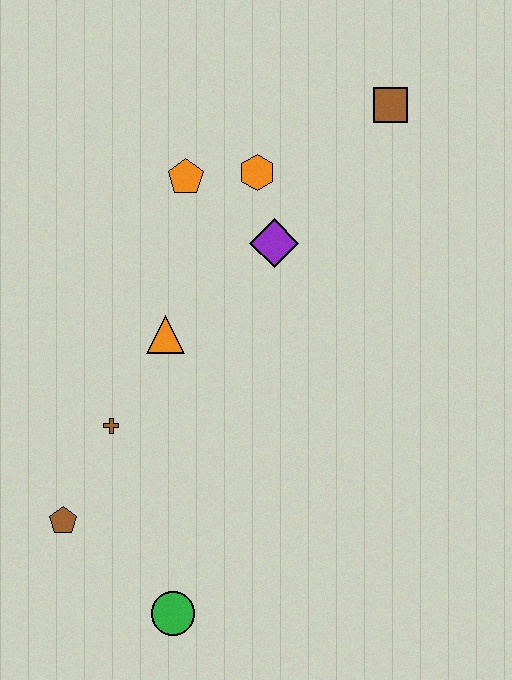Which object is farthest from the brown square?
The green circle is farthest from the brown square.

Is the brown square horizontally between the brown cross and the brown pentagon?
No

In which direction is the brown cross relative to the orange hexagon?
The brown cross is below the orange hexagon.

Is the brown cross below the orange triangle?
Yes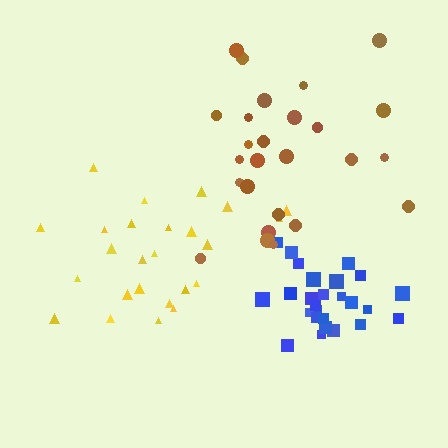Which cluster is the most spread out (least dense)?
Brown.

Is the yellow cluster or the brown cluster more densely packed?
Yellow.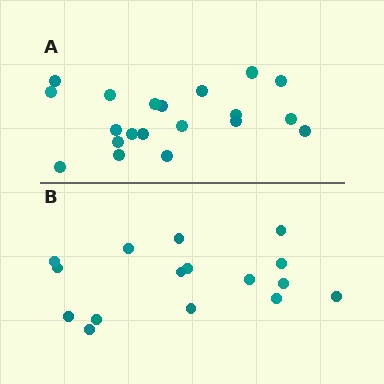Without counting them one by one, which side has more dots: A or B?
Region A (the top region) has more dots.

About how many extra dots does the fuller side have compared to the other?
Region A has about 4 more dots than region B.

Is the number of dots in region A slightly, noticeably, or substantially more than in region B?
Region A has noticeably more, but not dramatically so. The ratio is roughly 1.2 to 1.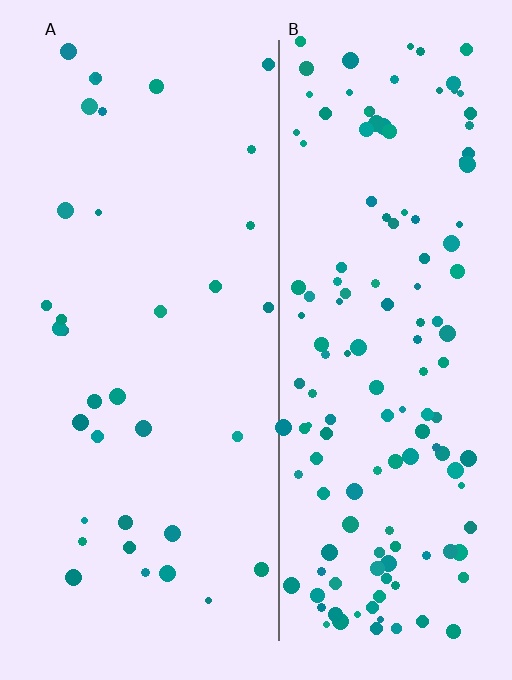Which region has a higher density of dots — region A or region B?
B (the right).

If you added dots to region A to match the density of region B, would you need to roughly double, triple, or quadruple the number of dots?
Approximately quadruple.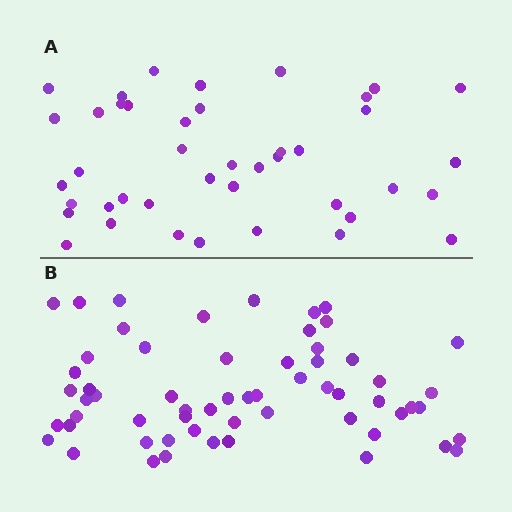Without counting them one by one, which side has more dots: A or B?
Region B (the bottom region) has more dots.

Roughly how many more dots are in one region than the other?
Region B has approximately 20 more dots than region A.